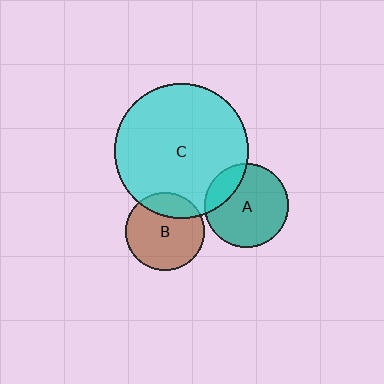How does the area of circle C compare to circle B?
Approximately 2.9 times.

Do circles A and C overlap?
Yes.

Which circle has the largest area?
Circle C (cyan).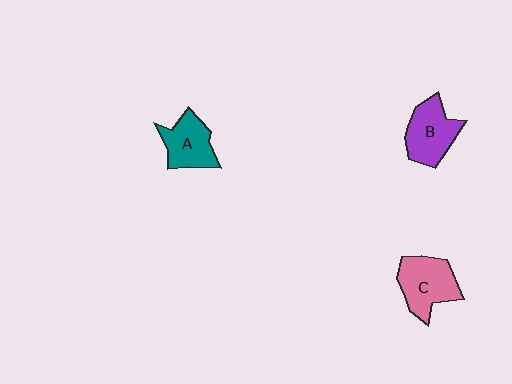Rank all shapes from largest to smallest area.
From largest to smallest: C (pink), B (purple), A (teal).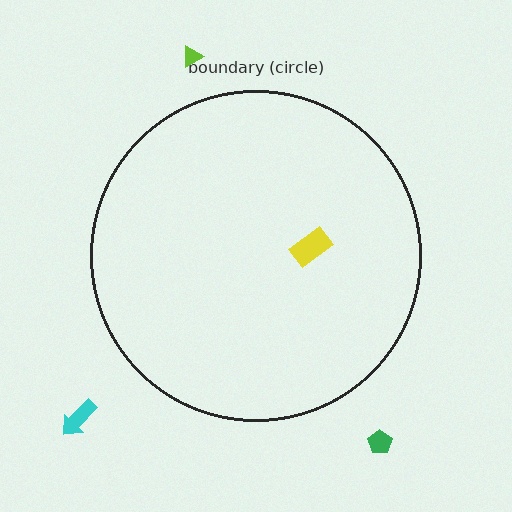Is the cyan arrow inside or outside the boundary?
Outside.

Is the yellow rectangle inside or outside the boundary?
Inside.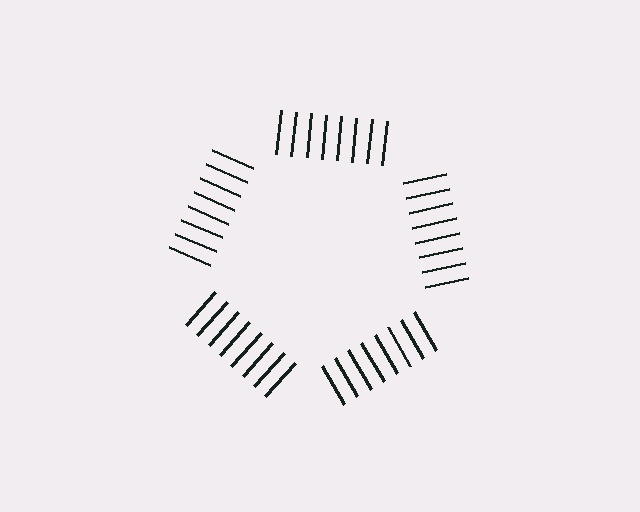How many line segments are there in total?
40 — 8 along each of the 5 edges.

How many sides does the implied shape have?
5 sides — the line-ends trace a pentagon.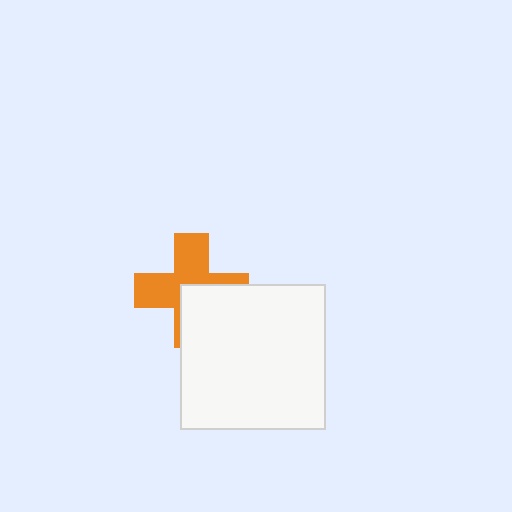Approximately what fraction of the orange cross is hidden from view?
Roughly 42% of the orange cross is hidden behind the white square.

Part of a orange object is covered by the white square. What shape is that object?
It is a cross.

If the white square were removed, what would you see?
You would see the complete orange cross.